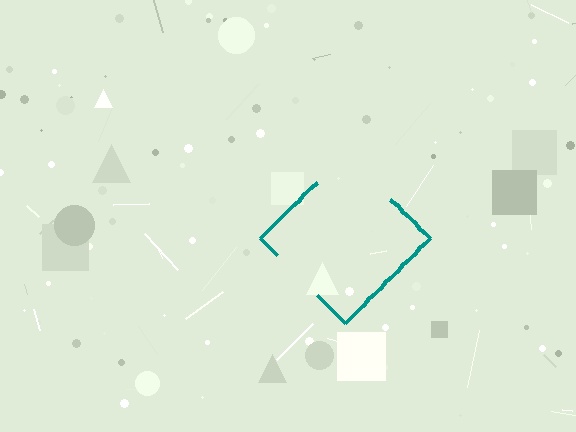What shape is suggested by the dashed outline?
The dashed outline suggests a diamond.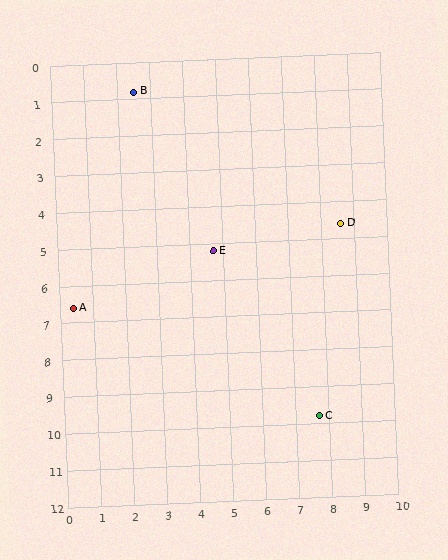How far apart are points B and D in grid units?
Points B and D are about 7.2 grid units apart.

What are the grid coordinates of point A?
Point A is at approximately (0.4, 6.6).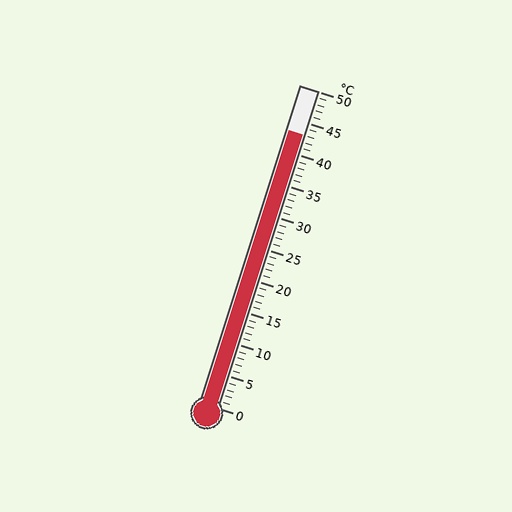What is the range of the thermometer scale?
The thermometer scale ranges from 0°C to 50°C.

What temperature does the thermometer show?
The thermometer shows approximately 43°C.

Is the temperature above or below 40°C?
The temperature is above 40°C.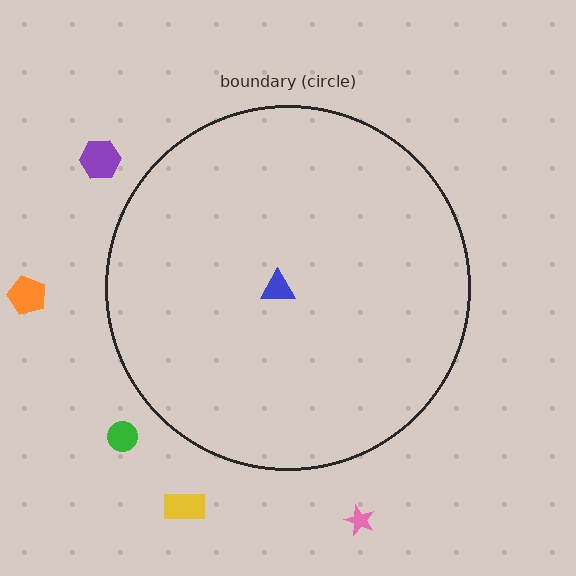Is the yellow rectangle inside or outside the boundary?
Outside.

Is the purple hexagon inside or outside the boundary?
Outside.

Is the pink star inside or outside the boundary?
Outside.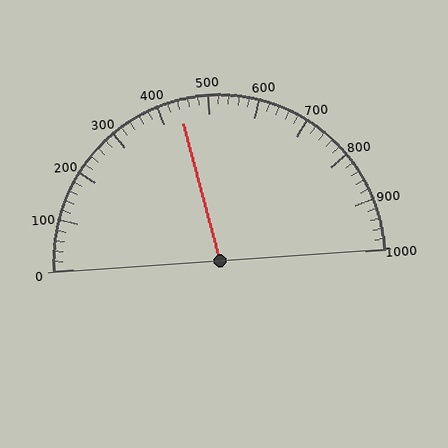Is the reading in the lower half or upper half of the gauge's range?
The reading is in the lower half of the range (0 to 1000).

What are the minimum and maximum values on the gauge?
The gauge ranges from 0 to 1000.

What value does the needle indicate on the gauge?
The needle indicates approximately 440.